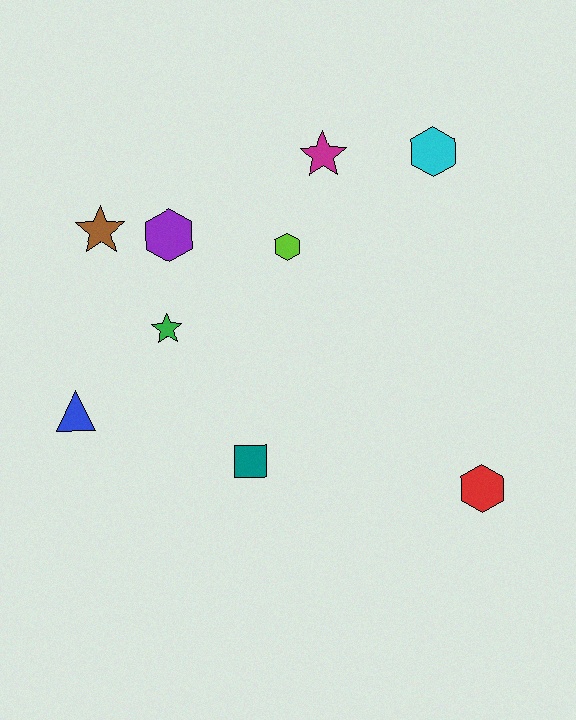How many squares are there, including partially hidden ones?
There is 1 square.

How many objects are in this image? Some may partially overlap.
There are 9 objects.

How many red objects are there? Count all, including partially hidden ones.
There is 1 red object.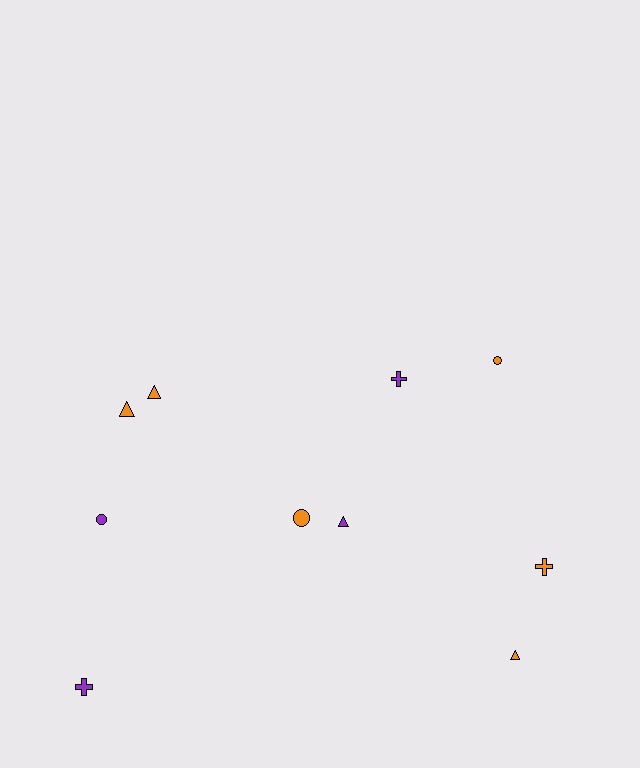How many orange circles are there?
There are 2 orange circles.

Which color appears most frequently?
Orange, with 6 objects.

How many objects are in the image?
There are 10 objects.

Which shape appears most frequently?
Triangle, with 4 objects.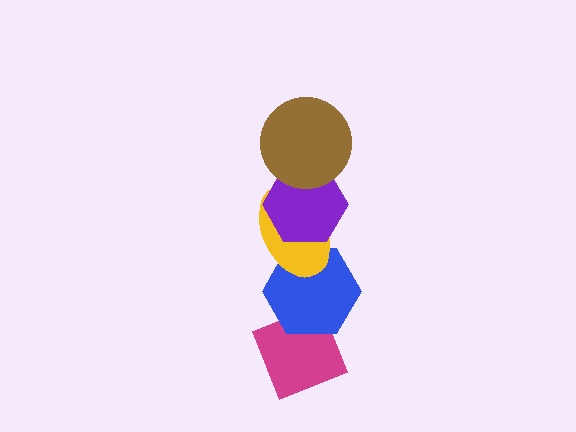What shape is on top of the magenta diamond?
The blue hexagon is on top of the magenta diamond.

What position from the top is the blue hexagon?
The blue hexagon is 4th from the top.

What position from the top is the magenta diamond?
The magenta diamond is 5th from the top.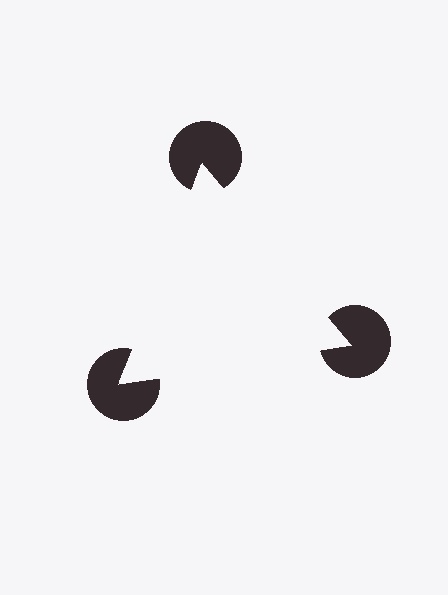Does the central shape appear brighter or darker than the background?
It typically appears slightly brighter than the background, even though no actual brightness change is drawn.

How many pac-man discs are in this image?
There are 3 — one at each vertex of the illusory triangle.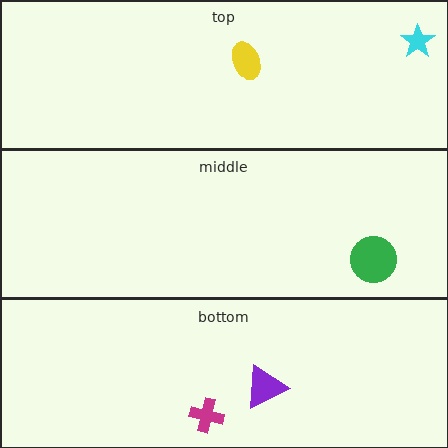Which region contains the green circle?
The middle region.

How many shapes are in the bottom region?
2.